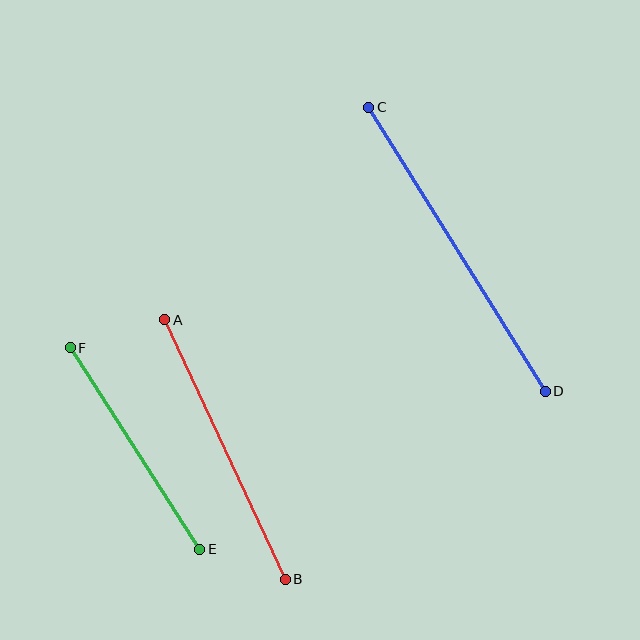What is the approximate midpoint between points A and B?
The midpoint is at approximately (225, 450) pixels.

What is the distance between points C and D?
The distance is approximately 334 pixels.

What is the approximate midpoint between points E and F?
The midpoint is at approximately (135, 449) pixels.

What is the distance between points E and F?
The distance is approximately 240 pixels.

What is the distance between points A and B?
The distance is approximately 286 pixels.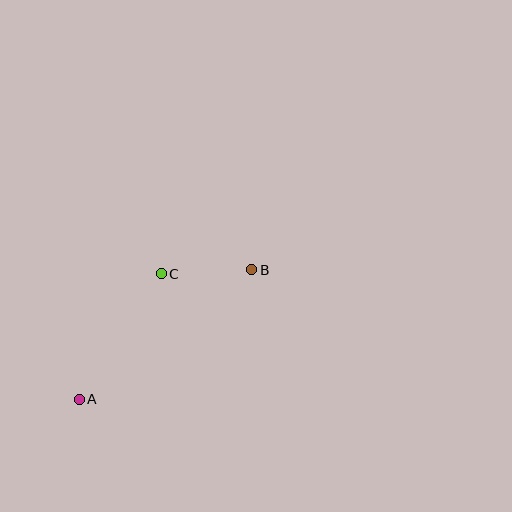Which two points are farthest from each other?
Points A and B are farthest from each other.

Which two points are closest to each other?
Points B and C are closest to each other.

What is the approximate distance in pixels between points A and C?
The distance between A and C is approximately 150 pixels.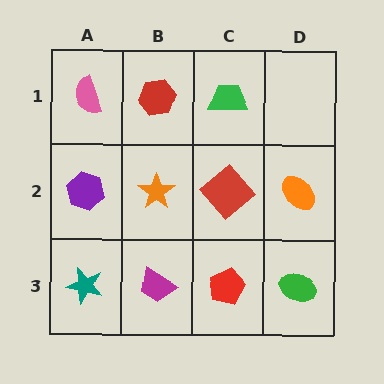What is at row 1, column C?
A green trapezoid.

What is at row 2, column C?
A red diamond.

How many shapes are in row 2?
4 shapes.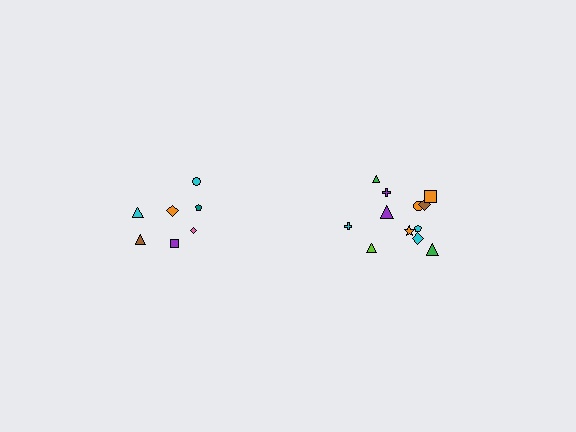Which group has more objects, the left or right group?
The right group.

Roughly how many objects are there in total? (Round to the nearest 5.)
Roughly 20 objects in total.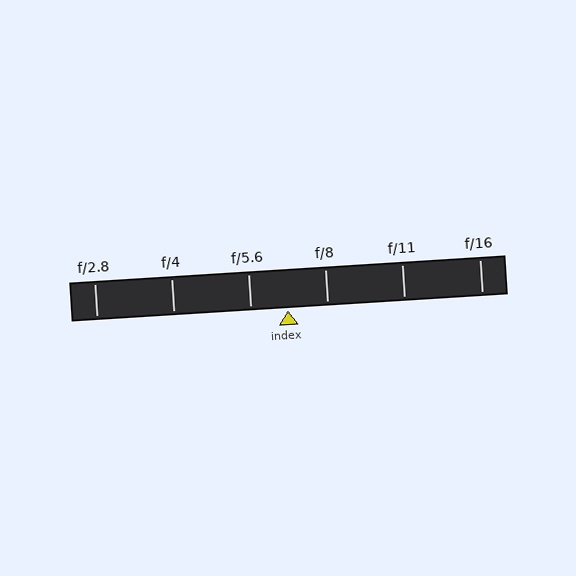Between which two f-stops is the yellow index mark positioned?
The index mark is between f/5.6 and f/8.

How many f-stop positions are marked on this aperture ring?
There are 6 f-stop positions marked.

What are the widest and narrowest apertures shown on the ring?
The widest aperture shown is f/2.8 and the narrowest is f/16.